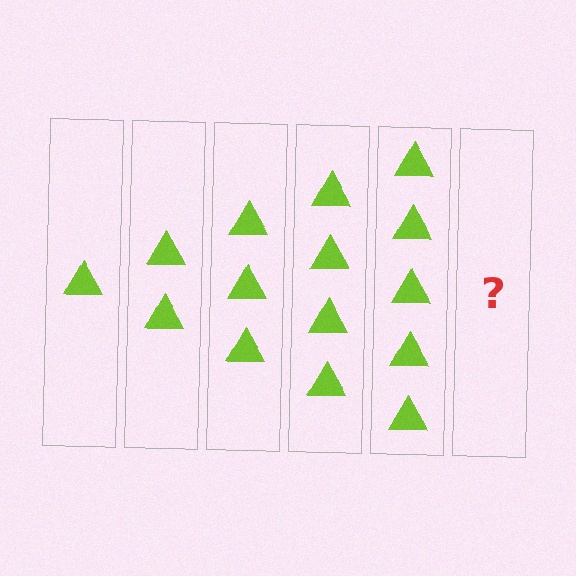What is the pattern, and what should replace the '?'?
The pattern is that each step adds one more triangle. The '?' should be 6 triangles.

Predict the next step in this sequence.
The next step is 6 triangles.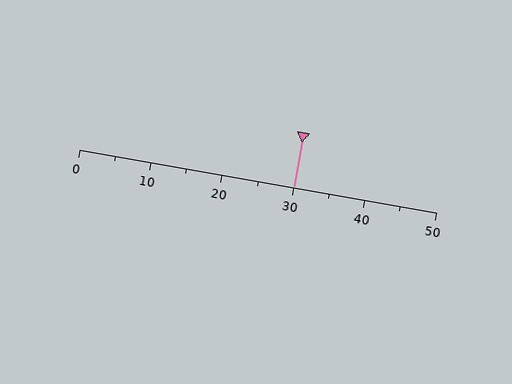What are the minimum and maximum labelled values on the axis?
The axis runs from 0 to 50.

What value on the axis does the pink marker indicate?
The marker indicates approximately 30.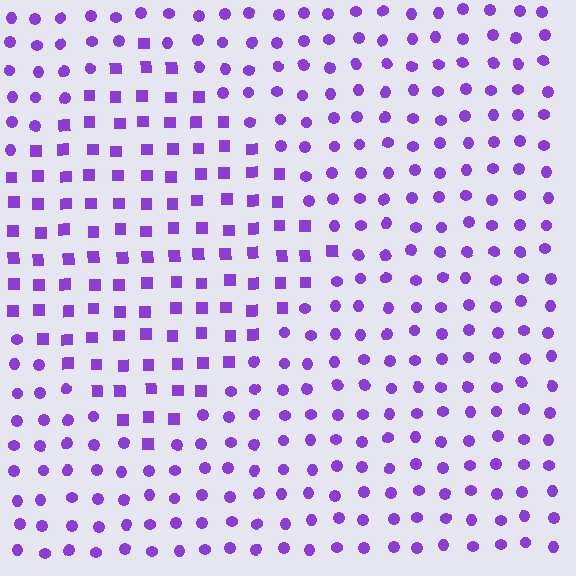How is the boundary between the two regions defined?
The boundary is defined by a change in element shape: squares inside vs. circles outside. All elements share the same color and spacing.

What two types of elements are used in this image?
The image uses squares inside the diamond region and circles outside it.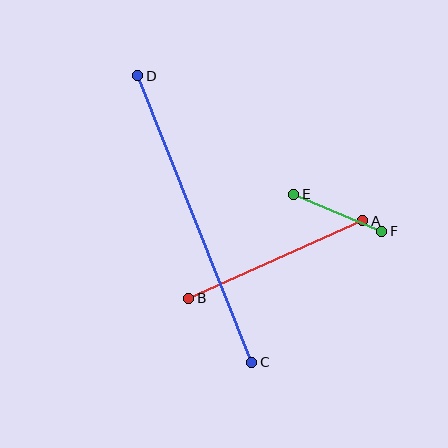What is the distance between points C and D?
The distance is approximately 308 pixels.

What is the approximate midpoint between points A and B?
The midpoint is at approximately (276, 260) pixels.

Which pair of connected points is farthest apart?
Points C and D are farthest apart.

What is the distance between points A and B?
The distance is approximately 191 pixels.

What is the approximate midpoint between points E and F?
The midpoint is at approximately (338, 213) pixels.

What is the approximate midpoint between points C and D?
The midpoint is at approximately (195, 219) pixels.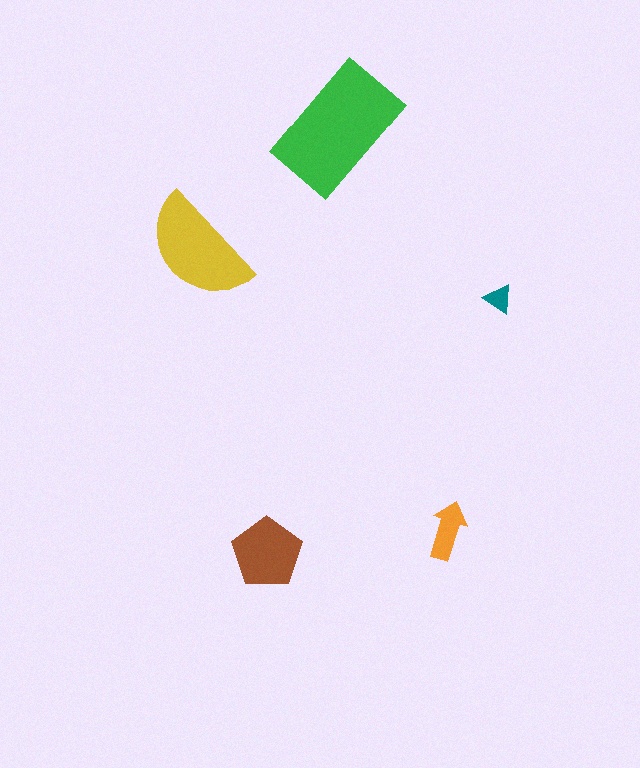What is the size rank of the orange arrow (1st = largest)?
4th.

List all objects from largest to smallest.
The green rectangle, the yellow semicircle, the brown pentagon, the orange arrow, the teal triangle.